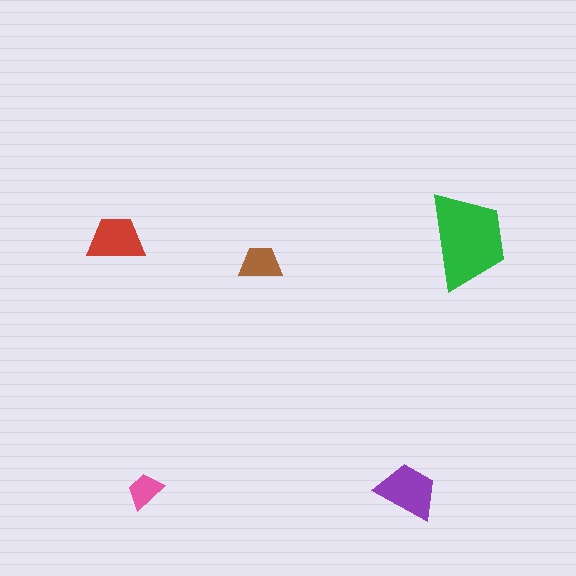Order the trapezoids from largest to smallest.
the green one, the purple one, the red one, the brown one, the pink one.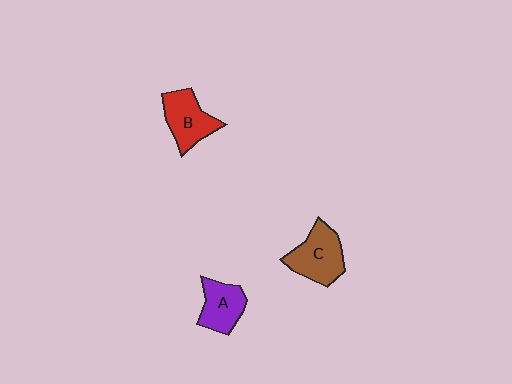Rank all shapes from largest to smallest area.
From largest to smallest: C (brown), B (red), A (purple).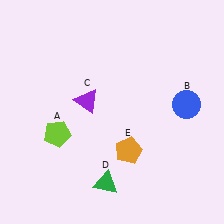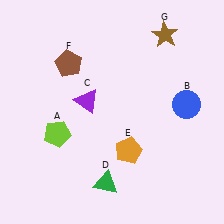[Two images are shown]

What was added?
A brown pentagon (F), a brown star (G) were added in Image 2.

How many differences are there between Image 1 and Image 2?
There are 2 differences between the two images.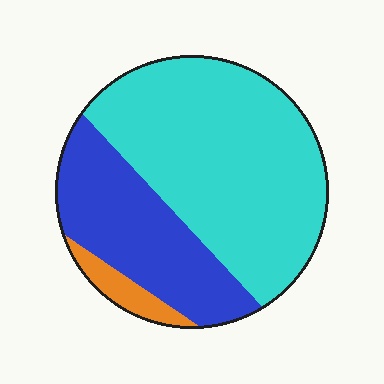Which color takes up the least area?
Orange, at roughly 5%.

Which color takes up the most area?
Cyan, at roughly 60%.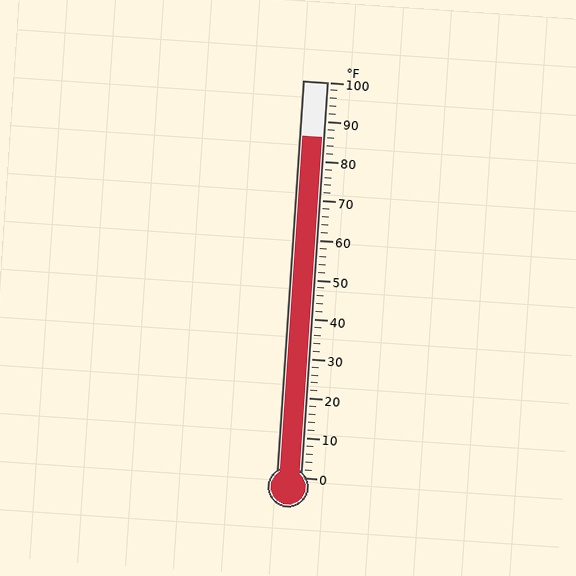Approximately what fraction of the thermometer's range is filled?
The thermometer is filled to approximately 85% of its range.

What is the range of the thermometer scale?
The thermometer scale ranges from 0°F to 100°F.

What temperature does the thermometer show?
The thermometer shows approximately 86°F.